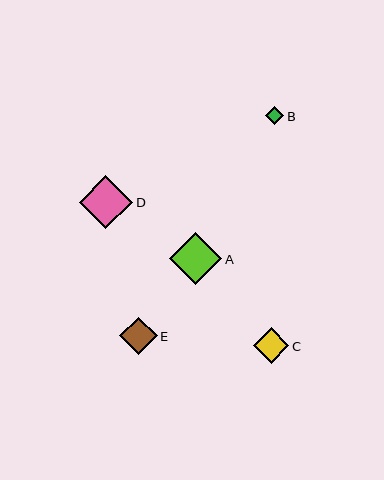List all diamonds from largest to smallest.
From largest to smallest: D, A, E, C, B.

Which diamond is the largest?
Diamond D is the largest with a size of approximately 54 pixels.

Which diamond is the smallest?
Diamond B is the smallest with a size of approximately 18 pixels.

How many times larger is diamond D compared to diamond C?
Diamond D is approximately 1.5 times the size of diamond C.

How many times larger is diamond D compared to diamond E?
Diamond D is approximately 1.4 times the size of diamond E.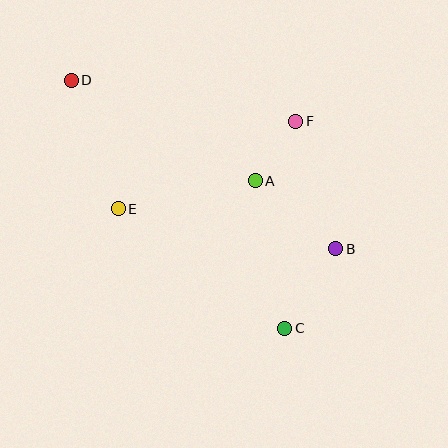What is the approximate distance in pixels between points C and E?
The distance between C and E is approximately 205 pixels.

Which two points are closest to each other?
Points A and F are closest to each other.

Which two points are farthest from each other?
Points C and D are farthest from each other.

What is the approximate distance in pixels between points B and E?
The distance between B and E is approximately 221 pixels.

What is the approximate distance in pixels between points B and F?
The distance between B and F is approximately 134 pixels.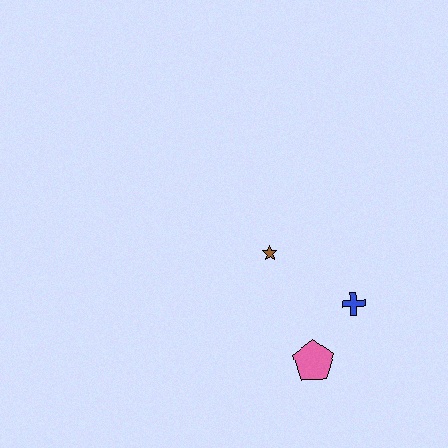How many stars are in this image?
There is 1 star.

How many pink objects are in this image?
There is 1 pink object.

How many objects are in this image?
There are 3 objects.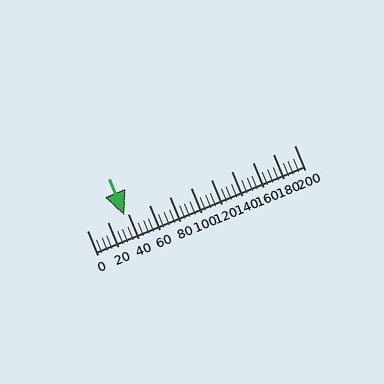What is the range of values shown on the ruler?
The ruler shows values from 0 to 200.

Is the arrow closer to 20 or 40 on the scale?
The arrow is closer to 40.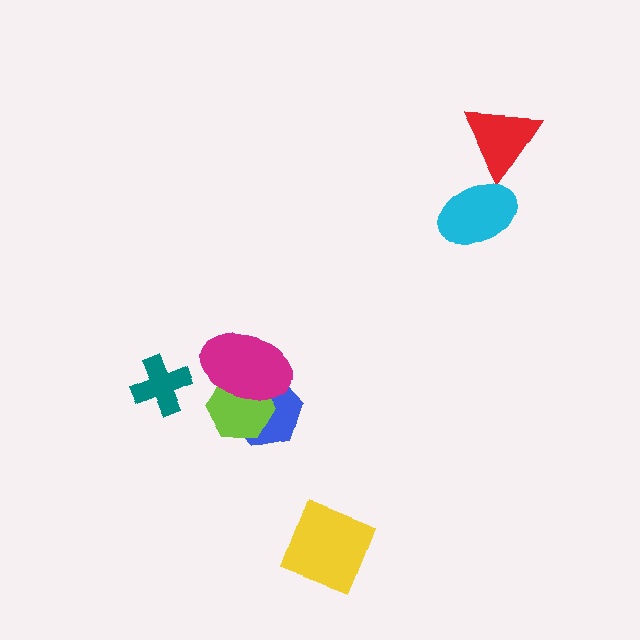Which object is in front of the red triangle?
The cyan ellipse is in front of the red triangle.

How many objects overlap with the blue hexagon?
2 objects overlap with the blue hexagon.